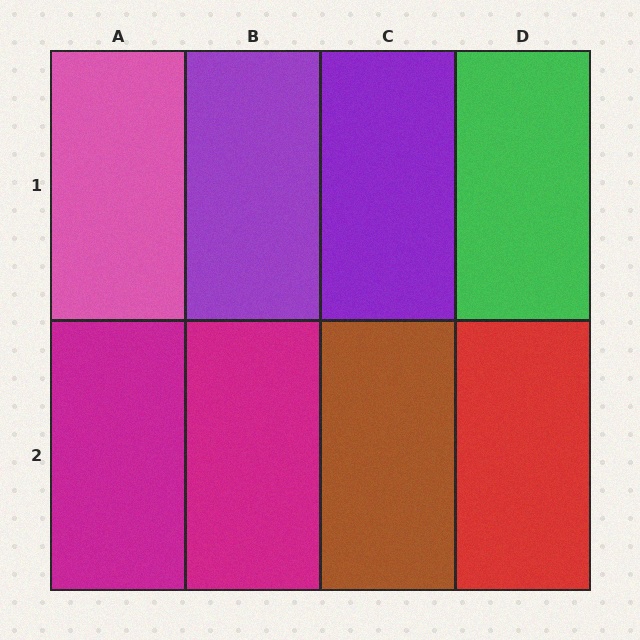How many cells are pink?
1 cell is pink.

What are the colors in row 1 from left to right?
Pink, purple, purple, green.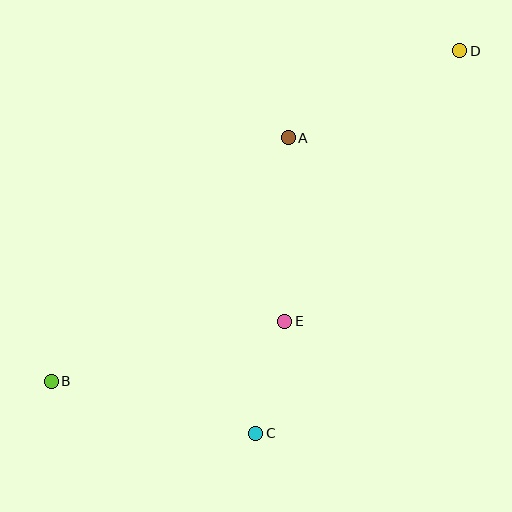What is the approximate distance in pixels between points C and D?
The distance between C and D is approximately 433 pixels.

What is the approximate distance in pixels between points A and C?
The distance between A and C is approximately 297 pixels.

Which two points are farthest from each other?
Points B and D are farthest from each other.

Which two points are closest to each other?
Points C and E are closest to each other.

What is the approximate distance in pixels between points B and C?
The distance between B and C is approximately 211 pixels.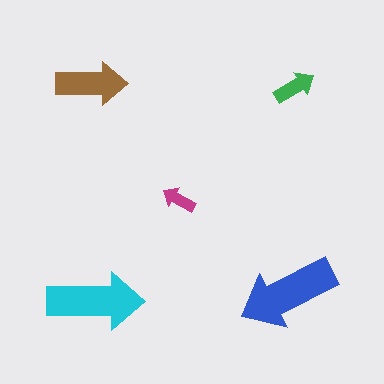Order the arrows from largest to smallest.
the blue one, the cyan one, the brown one, the green one, the magenta one.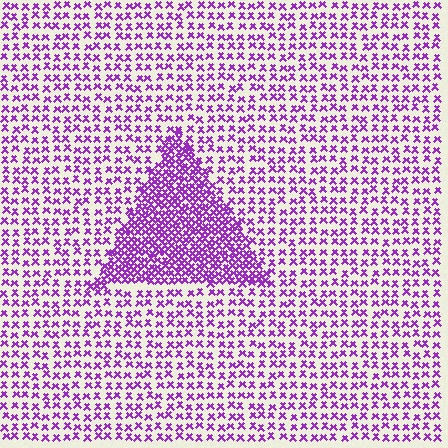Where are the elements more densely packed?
The elements are more densely packed inside the triangle boundary.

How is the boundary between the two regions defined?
The boundary is defined by a change in element density (approximately 2.3x ratio). All elements are the same color, size, and shape.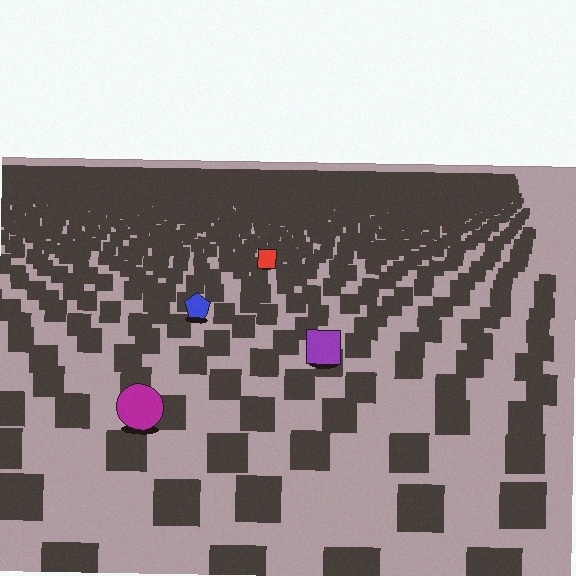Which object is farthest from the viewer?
The red square is farthest from the viewer. It appears smaller and the ground texture around it is denser.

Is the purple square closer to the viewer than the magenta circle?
No. The magenta circle is closer — you can tell from the texture gradient: the ground texture is coarser near it.